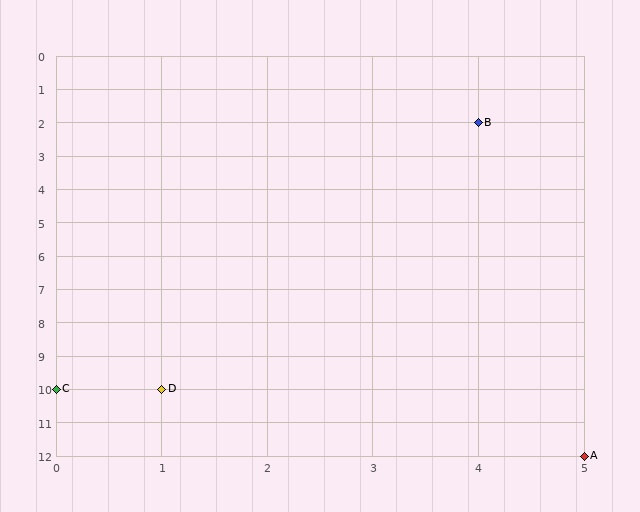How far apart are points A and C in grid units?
Points A and C are 5 columns and 2 rows apart (about 5.4 grid units diagonally).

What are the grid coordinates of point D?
Point D is at grid coordinates (1, 10).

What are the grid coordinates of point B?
Point B is at grid coordinates (4, 2).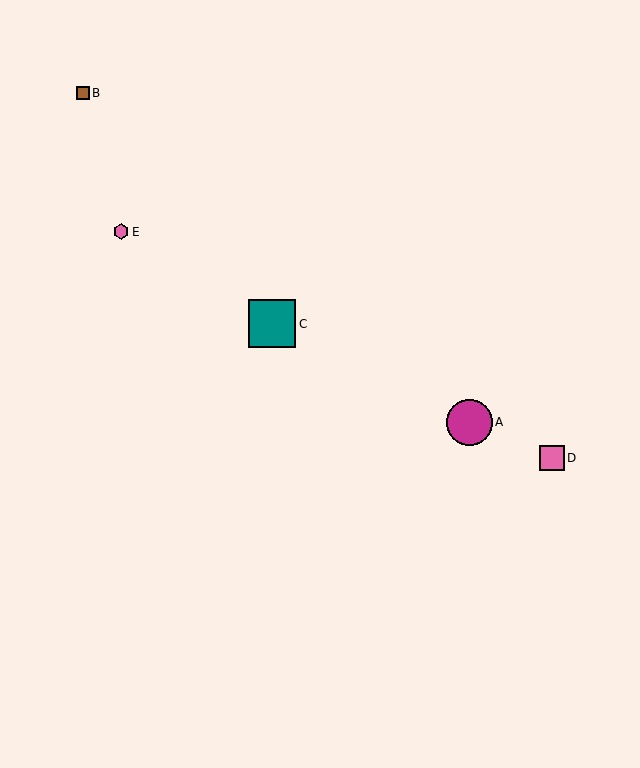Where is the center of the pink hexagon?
The center of the pink hexagon is at (121, 232).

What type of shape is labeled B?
Shape B is a brown square.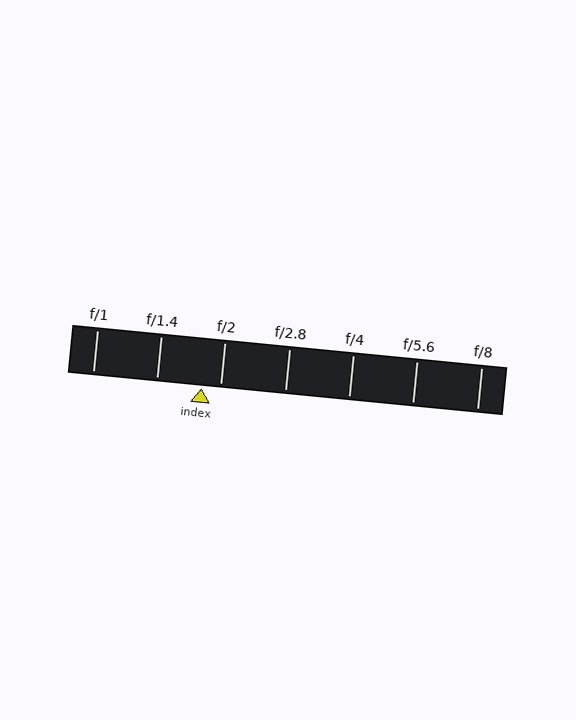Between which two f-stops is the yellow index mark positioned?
The index mark is between f/1.4 and f/2.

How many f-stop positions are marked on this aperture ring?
There are 7 f-stop positions marked.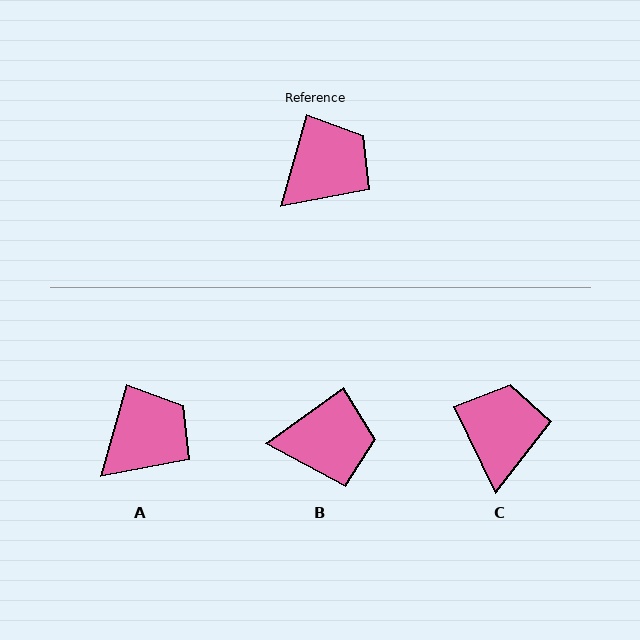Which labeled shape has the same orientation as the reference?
A.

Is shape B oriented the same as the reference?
No, it is off by about 39 degrees.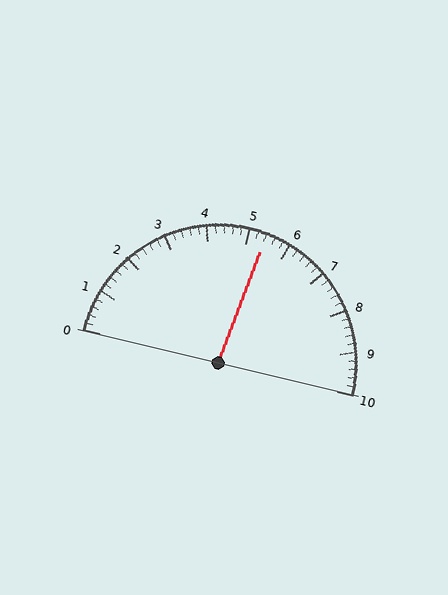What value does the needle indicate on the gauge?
The needle indicates approximately 5.4.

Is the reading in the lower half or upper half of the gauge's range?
The reading is in the upper half of the range (0 to 10).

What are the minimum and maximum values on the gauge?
The gauge ranges from 0 to 10.